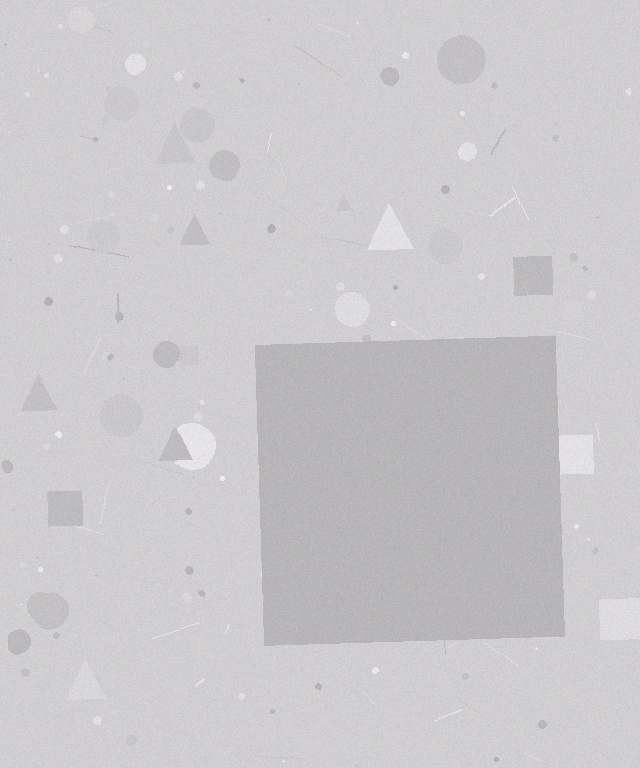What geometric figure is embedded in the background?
A square is embedded in the background.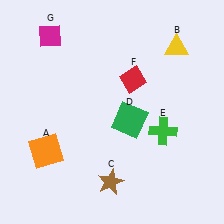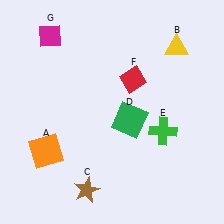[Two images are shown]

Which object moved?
The brown star (C) moved left.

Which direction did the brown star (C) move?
The brown star (C) moved left.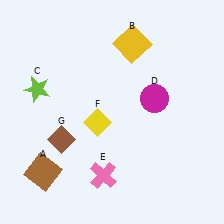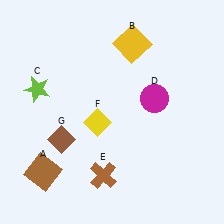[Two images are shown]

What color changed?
The cross (E) changed from pink in Image 1 to brown in Image 2.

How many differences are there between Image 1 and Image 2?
There is 1 difference between the two images.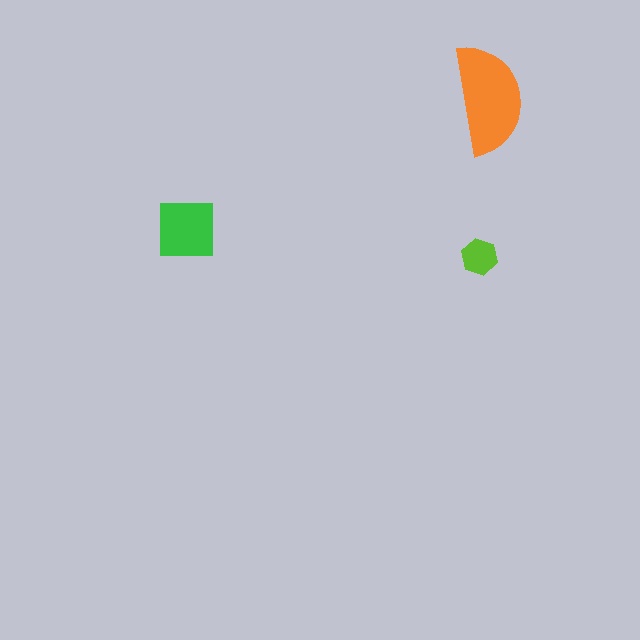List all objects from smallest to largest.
The lime hexagon, the green square, the orange semicircle.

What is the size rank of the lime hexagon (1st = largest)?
3rd.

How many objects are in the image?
There are 3 objects in the image.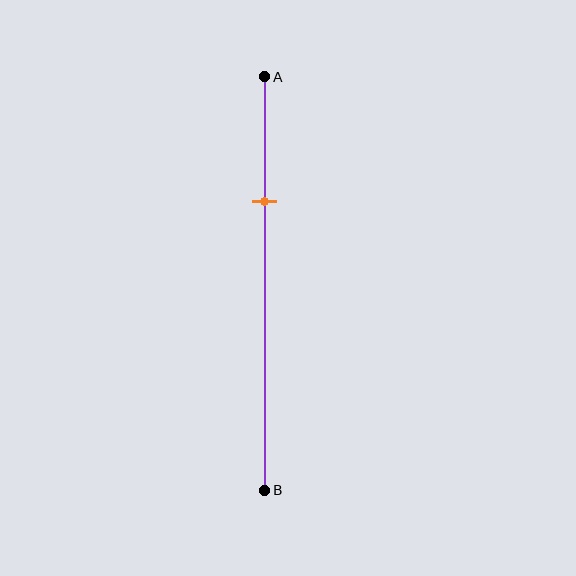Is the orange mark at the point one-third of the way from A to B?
No, the mark is at about 30% from A, not at the 33% one-third point.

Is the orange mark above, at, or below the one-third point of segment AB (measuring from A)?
The orange mark is above the one-third point of segment AB.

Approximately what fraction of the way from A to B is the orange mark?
The orange mark is approximately 30% of the way from A to B.